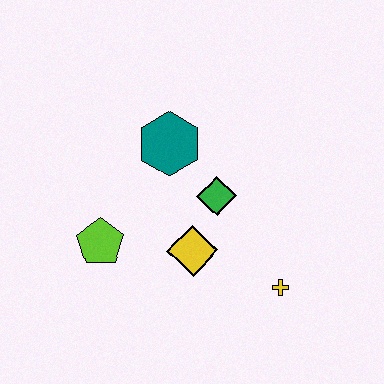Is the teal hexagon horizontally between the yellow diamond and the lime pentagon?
Yes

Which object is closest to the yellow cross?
The yellow diamond is closest to the yellow cross.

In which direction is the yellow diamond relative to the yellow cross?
The yellow diamond is to the left of the yellow cross.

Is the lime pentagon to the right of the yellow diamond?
No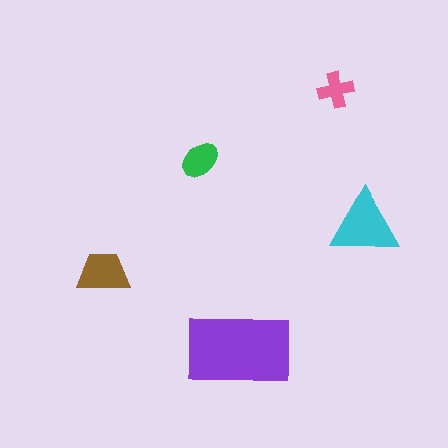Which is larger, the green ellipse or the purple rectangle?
The purple rectangle.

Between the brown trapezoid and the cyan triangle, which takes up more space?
The cyan triangle.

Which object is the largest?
The purple rectangle.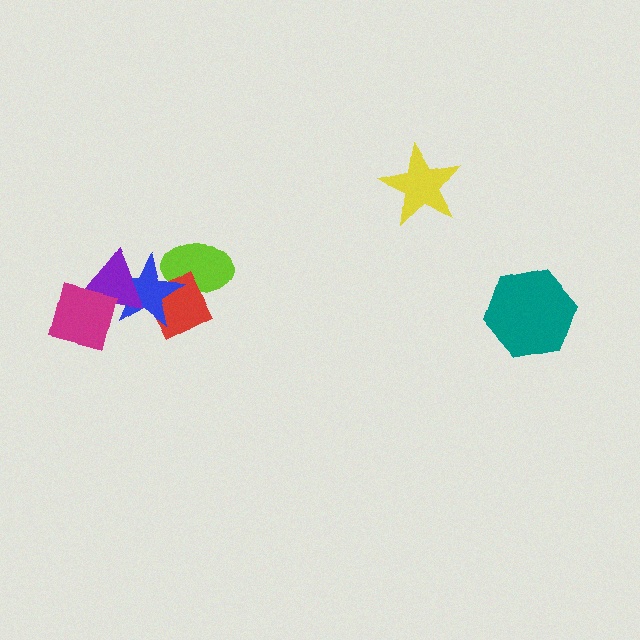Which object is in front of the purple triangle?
The magenta square is in front of the purple triangle.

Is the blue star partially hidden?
Yes, it is partially covered by another shape.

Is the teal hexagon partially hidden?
No, no other shape covers it.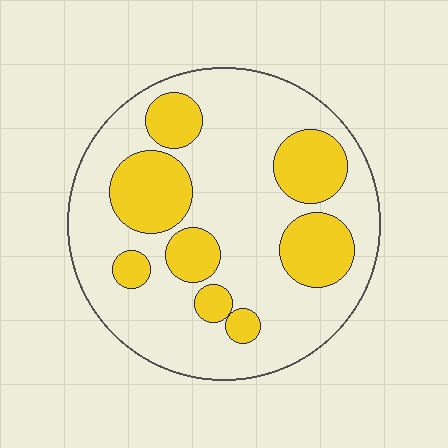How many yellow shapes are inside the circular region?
8.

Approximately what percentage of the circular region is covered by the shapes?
Approximately 30%.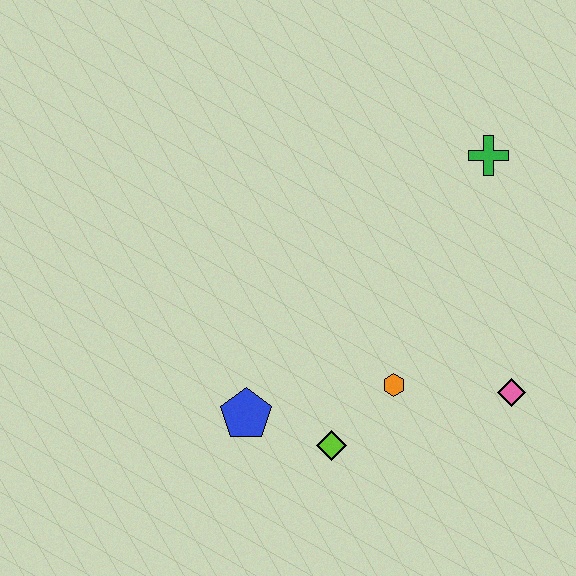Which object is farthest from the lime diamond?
The green cross is farthest from the lime diamond.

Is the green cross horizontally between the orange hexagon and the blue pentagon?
No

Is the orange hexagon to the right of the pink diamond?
No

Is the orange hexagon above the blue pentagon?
Yes